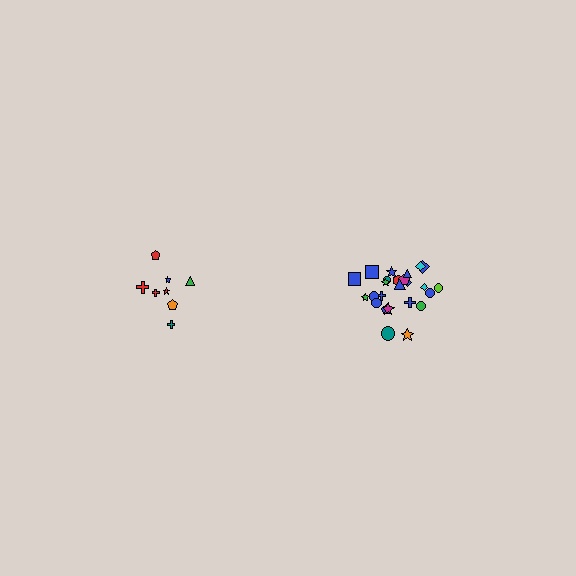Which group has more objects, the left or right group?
The right group.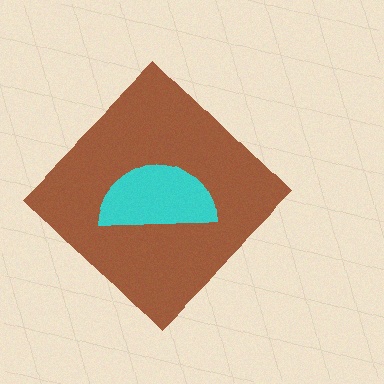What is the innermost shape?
The cyan semicircle.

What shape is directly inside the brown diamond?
The cyan semicircle.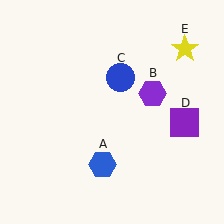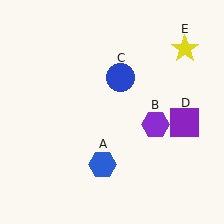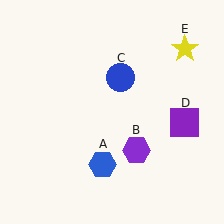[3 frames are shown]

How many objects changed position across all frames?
1 object changed position: purple hexagon (object B).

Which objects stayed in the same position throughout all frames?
Blue hexagon (object A) and blue circle (object C) and purple square (object D) and yellow star (object E) remained stationary.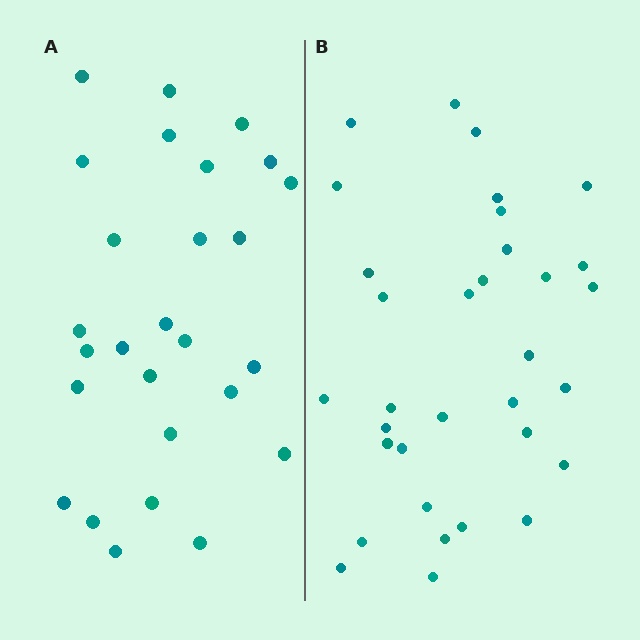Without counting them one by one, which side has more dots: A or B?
Region B (the right region) has more dots.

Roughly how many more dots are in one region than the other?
Region B has about 6 more dots than region A.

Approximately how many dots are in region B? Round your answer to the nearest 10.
About 30 dots. (The exact count is 33, which rounds to 30.)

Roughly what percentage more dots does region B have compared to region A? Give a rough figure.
About 20% more.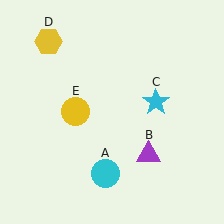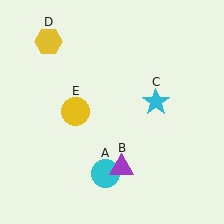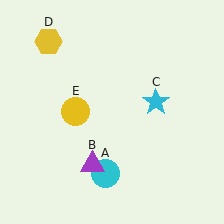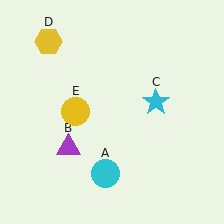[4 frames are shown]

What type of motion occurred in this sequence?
The purple triangle (object B) rotated clockwise around the center of the scene.